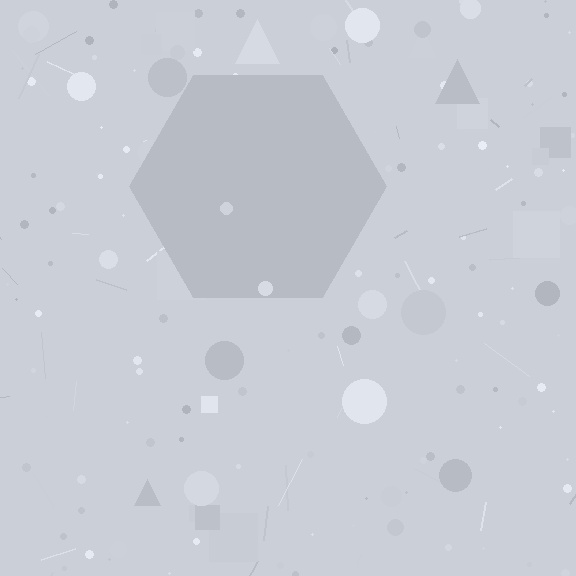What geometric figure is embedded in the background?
A hexagon is embedded in the background.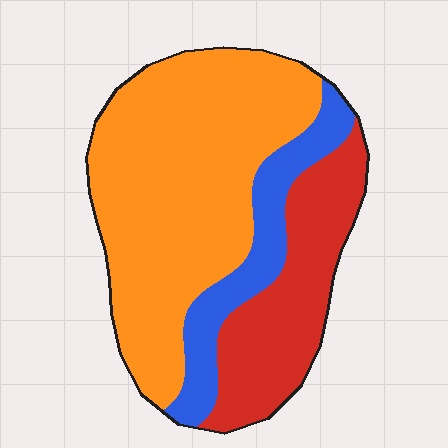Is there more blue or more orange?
Orange.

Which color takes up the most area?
Orange, at roughly 60%.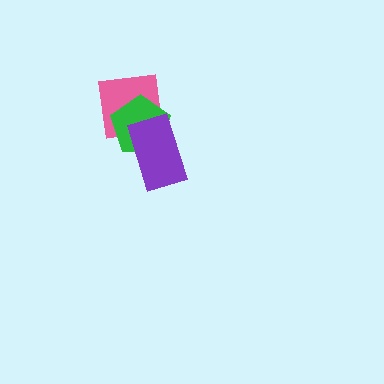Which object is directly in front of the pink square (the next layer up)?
The green pentagon is directly in front of the pink square.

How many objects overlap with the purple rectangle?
2 objects overlap with the purple rectangle.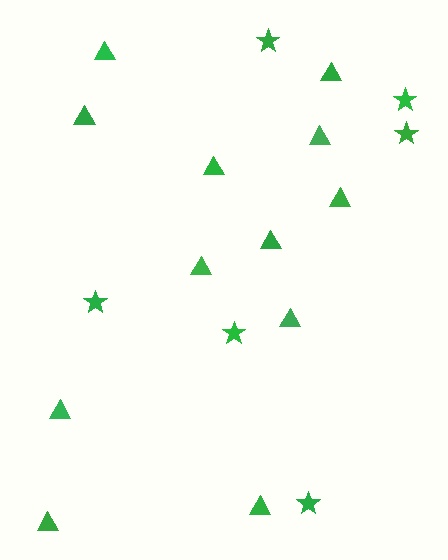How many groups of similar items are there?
There are 2 groups: one group of triangles (12) and one group of stars (6).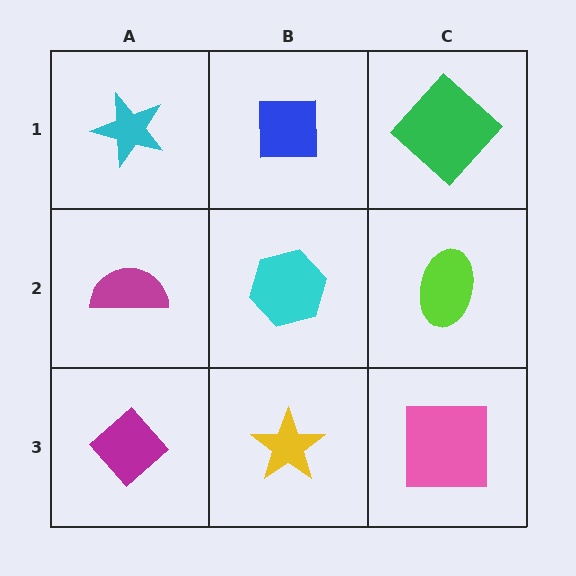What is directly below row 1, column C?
A lime ellipse.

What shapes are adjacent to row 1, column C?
A lime ellipse (row 2, column C), a blue square (row 1, column B).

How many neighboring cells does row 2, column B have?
4.